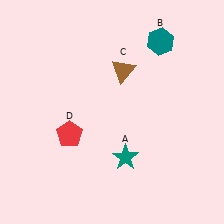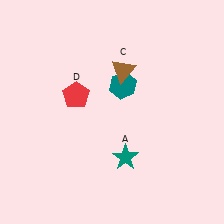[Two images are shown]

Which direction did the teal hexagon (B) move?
The teal hexagon (B) moved down.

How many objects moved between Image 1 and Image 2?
2 objects moved between the two images.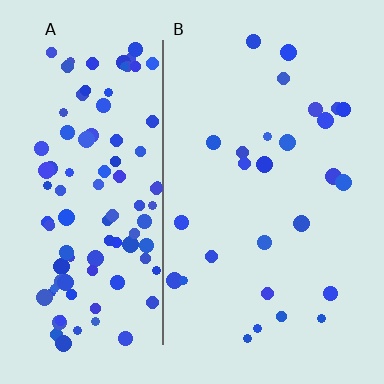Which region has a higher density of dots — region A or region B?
A (the left).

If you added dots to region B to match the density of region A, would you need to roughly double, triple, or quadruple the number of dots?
Approximately quadruple.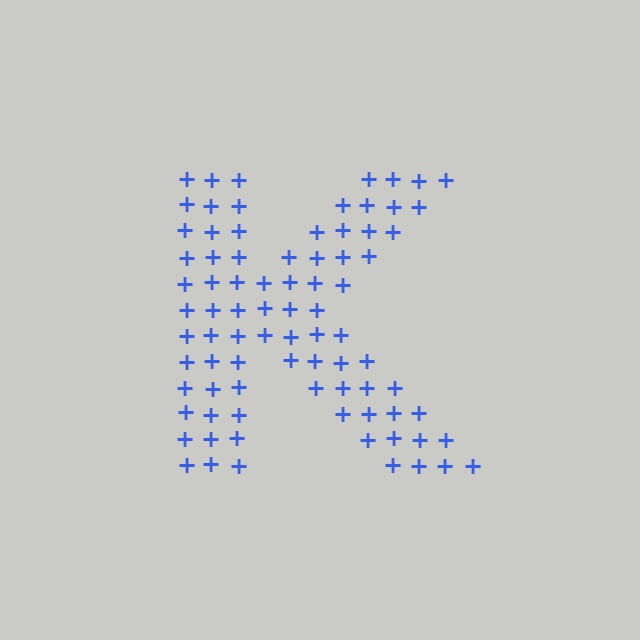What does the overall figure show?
The overall figure shows the letter K.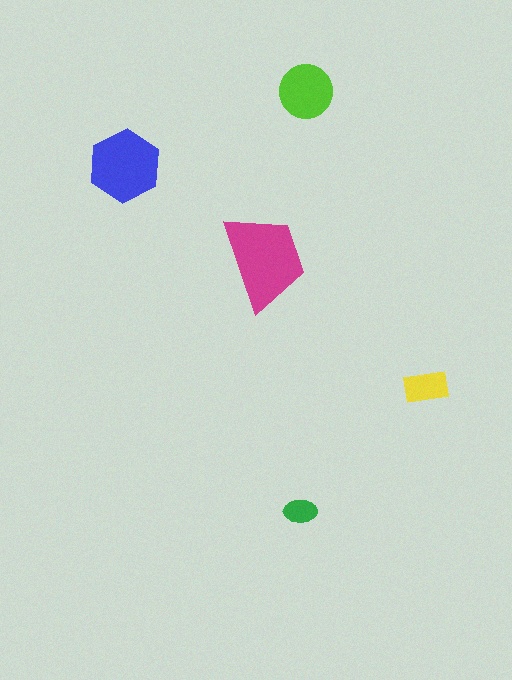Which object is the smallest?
The green ellipse.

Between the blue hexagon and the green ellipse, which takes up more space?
The blue hexagon.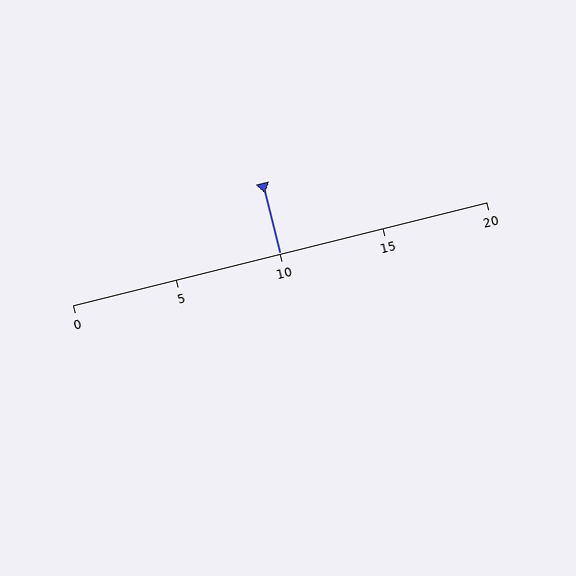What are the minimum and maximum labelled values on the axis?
The axis runs from 0 to 20.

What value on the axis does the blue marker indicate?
The marker indicates approximately 10.